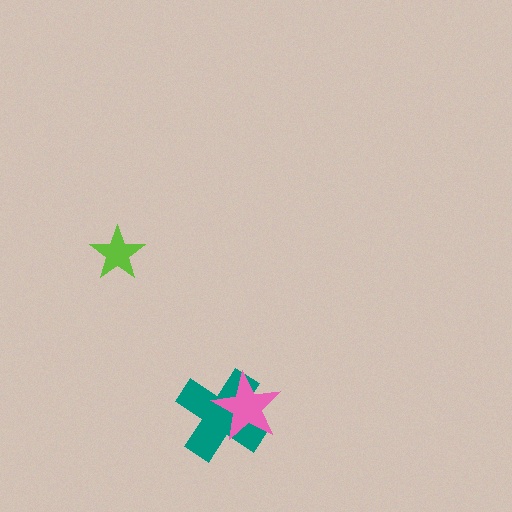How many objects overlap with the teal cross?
1 object overlaps with the teal cross.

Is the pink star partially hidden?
No, no other shape covers it.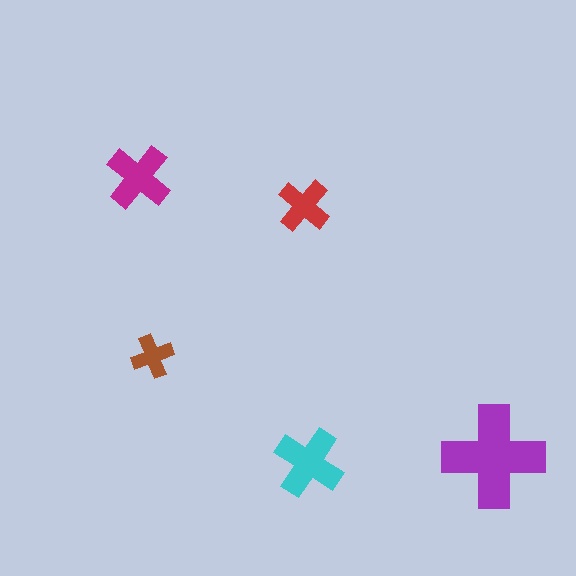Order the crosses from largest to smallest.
the purple one, the cyan one, the magenta one, the red one, the brown one.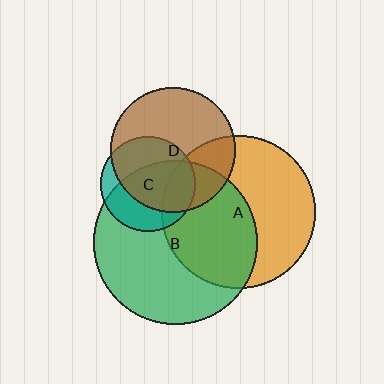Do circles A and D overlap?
Yes.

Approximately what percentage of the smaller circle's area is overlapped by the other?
Approximately 30%.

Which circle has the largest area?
Circle B (green).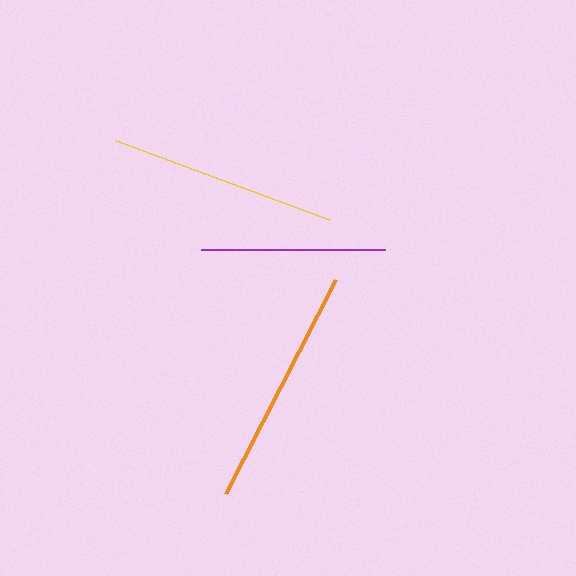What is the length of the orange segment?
The orange segment is approximately 241 pixels long.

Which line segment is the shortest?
The purple line is the shortest at approximately 184 pixels.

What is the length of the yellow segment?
The yellow segment is approximately 227 pixels long.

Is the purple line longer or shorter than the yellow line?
The yellow line is longer than the purple line.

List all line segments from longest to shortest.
From longest to shortest: orange, yellow, purple.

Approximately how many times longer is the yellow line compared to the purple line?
The yellow line is approximately 1.2 times the length of the purple line.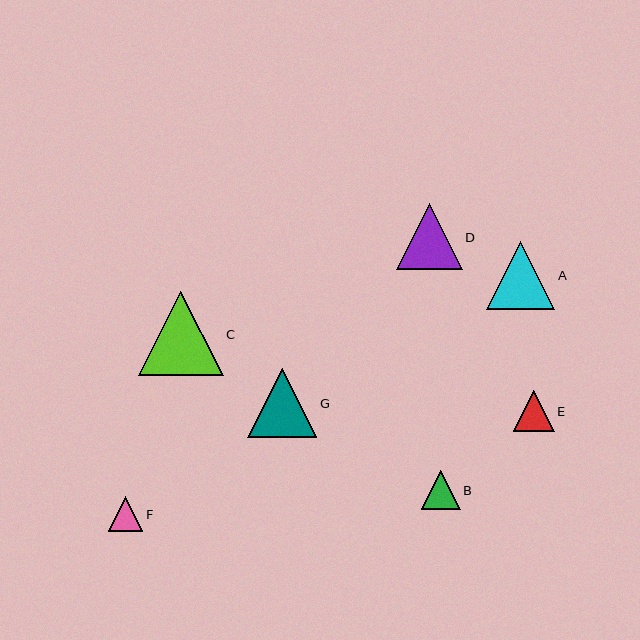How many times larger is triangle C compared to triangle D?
Triangle C is approximately 1.3 times the size of triangle D.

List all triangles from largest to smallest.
From largest to smallest: C, G, A, D, E, B, F.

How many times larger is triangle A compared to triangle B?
Triangle A is approximately 1.7 times the size of triangle B.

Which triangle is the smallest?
Triangle F is the smallest with a size of approximately 35 pixels.